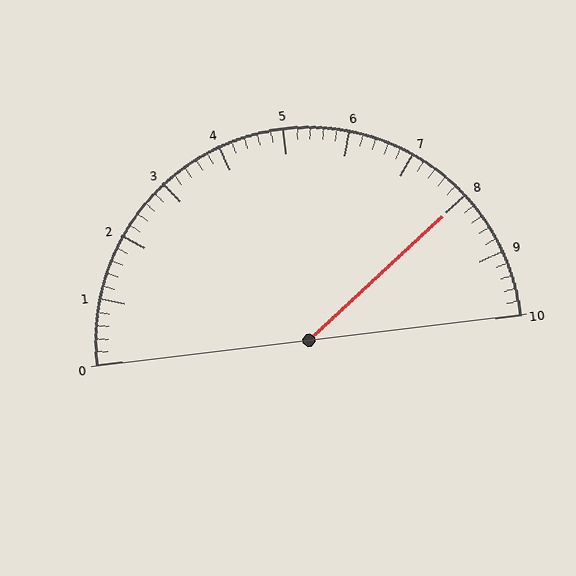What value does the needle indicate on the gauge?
The needle indicates approximately 8.0.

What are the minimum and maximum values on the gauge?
The gauge ranges from 0 to 10.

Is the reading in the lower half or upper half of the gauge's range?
The reading is in the upper half of the range (0 to 10).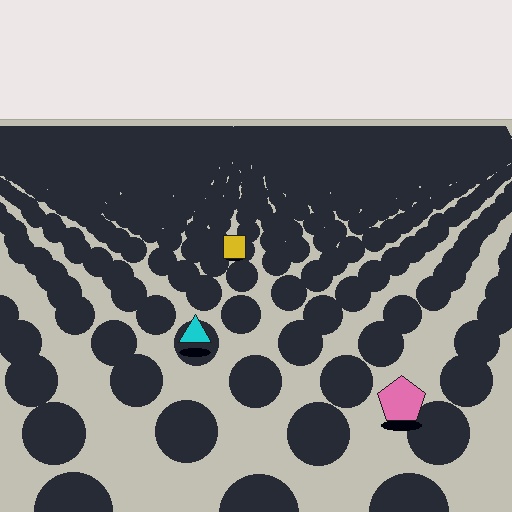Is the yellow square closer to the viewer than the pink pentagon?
No. The pink pentagon is closer — you can tell from the texture gradient: the ground texture is coarser near it.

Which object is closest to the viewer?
The pink pentagon is closest. The texture marks near it are larger and more spread out.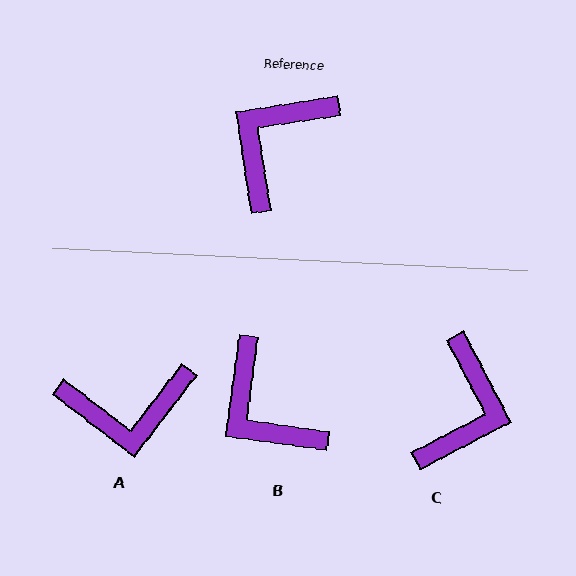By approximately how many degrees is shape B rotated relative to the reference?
Approximately 73 degrees counter-clockwise.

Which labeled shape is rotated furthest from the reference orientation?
C, about 161 degrees away.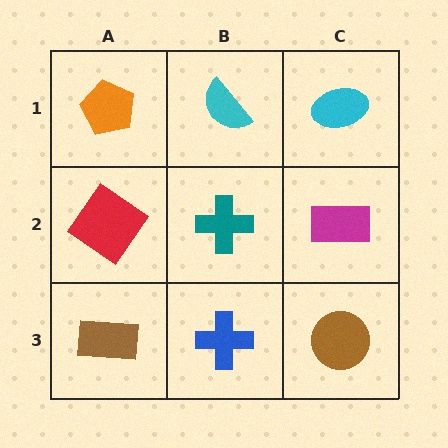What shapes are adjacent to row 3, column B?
A teal cross (row 2, column B), a brown rectangle (row 3, column A), a brown circle (row 3, column C).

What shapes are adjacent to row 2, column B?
A cyan semicircle (row 1, column B), a blue cross (row 3, column B), a red diamond (row 2, column A), a magenta rectangle (row 2, column C).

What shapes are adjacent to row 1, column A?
A red diamond (row 2, column A), a cyan semicircle (row 1, column B).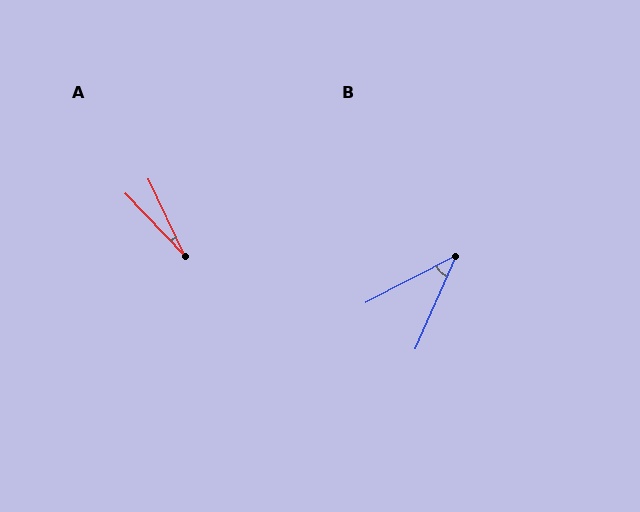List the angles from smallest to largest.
A (18°), B (39°).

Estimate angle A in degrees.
Approximately 18 degrees.